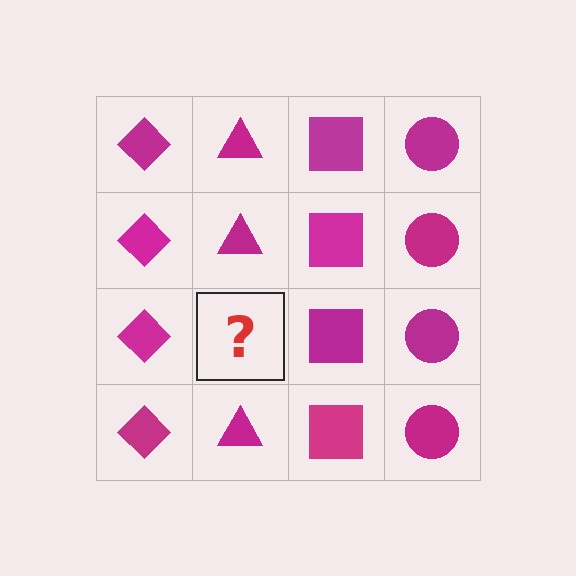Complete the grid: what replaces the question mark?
The question mark should be replaced with a magenta triangle.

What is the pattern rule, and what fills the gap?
The rule is that each column has a consistent shape. The gap should be filled with a magenta triangle.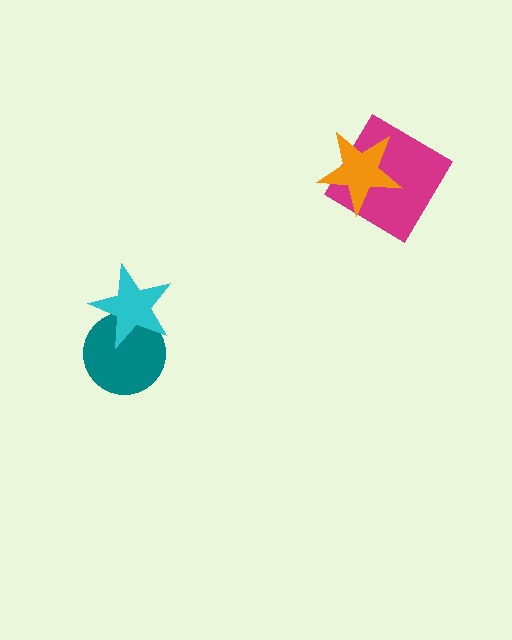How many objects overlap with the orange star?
1 object overlaps with the orange star.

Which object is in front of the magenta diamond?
The orange star is in front of the magenta diamond.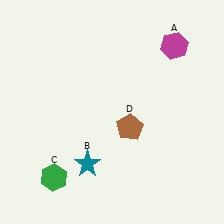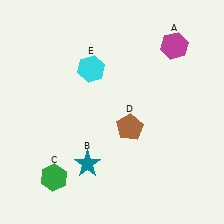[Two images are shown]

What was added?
A cyan hexagon (E) was added in Image 2.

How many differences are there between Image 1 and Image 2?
There is 1 difference between the two images.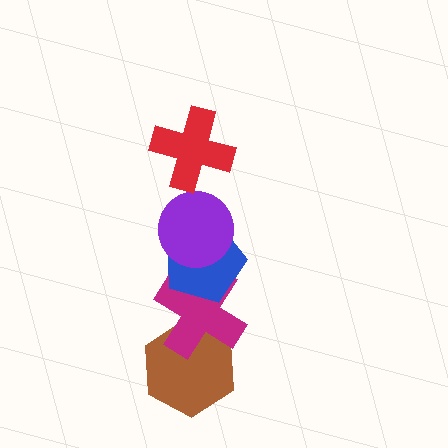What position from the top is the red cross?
The red cross is 1st from the top.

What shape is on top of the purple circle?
The red cross is on top of the purple circle.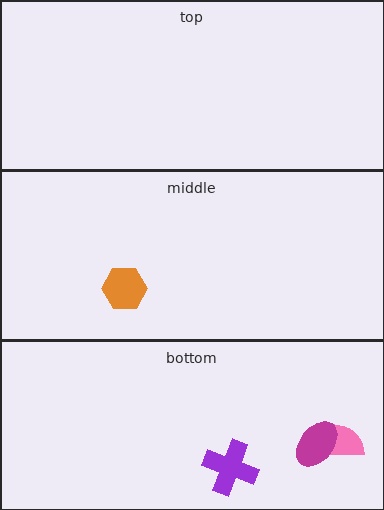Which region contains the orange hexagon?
The middle region.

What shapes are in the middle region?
The orange hexagon.